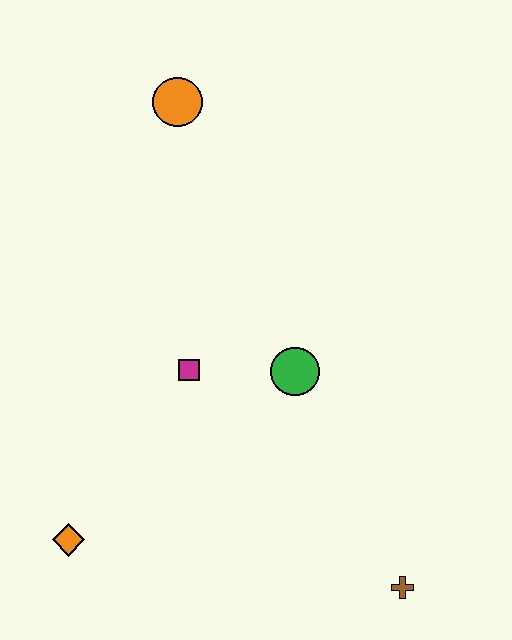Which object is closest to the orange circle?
The magenta square is closest to the orange circle.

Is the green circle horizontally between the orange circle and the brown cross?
Yes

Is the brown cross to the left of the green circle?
No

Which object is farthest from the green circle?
The orange circle is farthest from the green circle.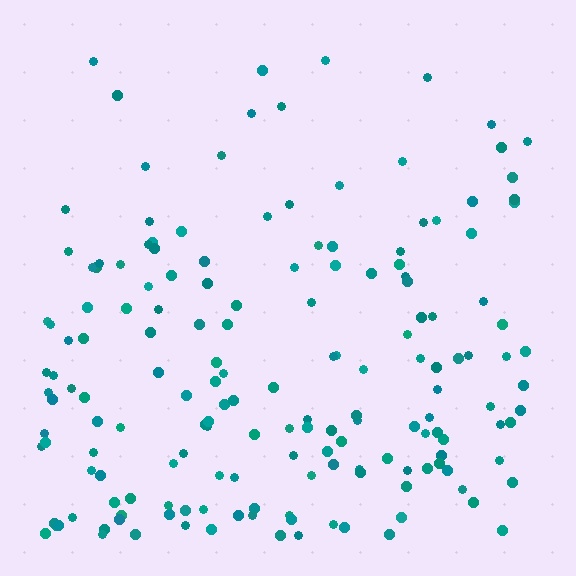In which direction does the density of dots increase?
From top to bottom, with the bottom side densest.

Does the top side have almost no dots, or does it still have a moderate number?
Still a moderate number, just noticeably fewer than the bottom.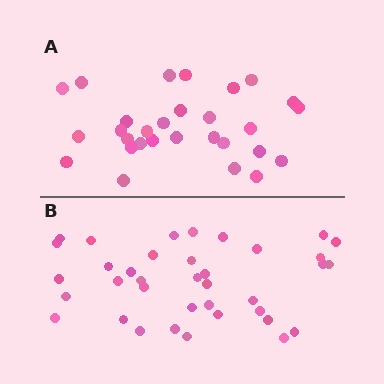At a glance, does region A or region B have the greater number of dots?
Region B (the bottom region) has more dots.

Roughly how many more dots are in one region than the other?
Region B has roughly 8 or so more dots than region A.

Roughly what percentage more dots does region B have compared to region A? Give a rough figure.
About 30% more.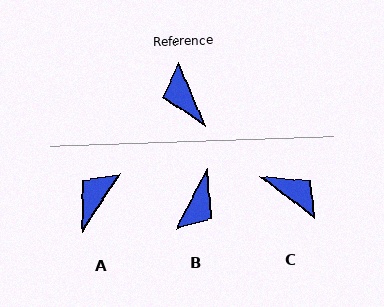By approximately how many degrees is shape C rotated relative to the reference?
Approximately 150 degrees clockwise.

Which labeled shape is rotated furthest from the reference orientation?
C, about 150 degrees away.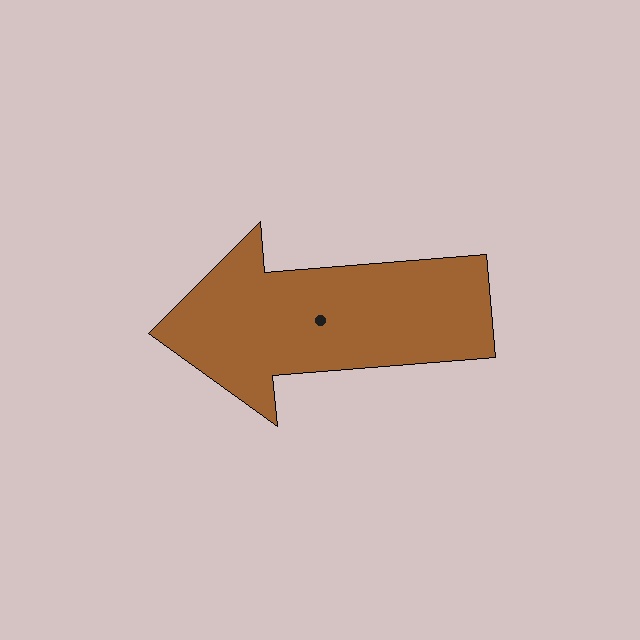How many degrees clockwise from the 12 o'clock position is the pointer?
Approximately 265 degrees.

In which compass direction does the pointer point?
West.